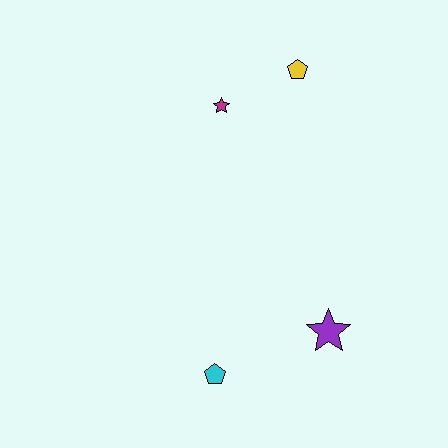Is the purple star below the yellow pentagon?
Yes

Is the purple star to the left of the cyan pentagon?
No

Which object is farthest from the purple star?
The yellow pentagon is farthest from the purple star.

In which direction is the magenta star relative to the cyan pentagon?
The magenta star is above the cyan pentagon.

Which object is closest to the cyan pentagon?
The purple star is closest to the cyan pentagon.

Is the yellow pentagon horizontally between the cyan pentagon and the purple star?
Yes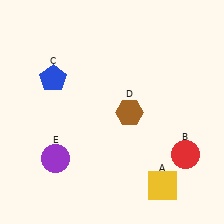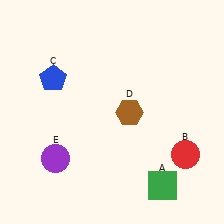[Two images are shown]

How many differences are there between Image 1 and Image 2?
There is 1 difference between the two images.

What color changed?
The square (A) changed from yellow in Image 1 to green in Image 2.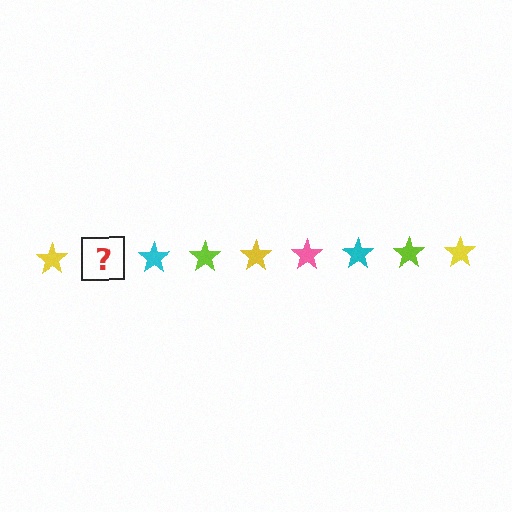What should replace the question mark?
The question mark should be replaced with a pink star.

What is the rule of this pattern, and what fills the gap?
The rule is that the pattern cycles through yellow, pink, cyan, lime stars. The gap should be filled with a pink star.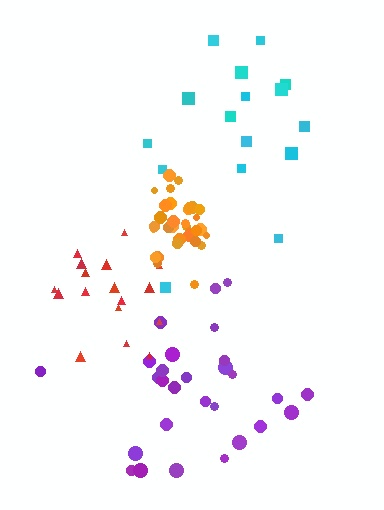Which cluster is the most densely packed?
Orange.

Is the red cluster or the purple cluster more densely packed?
Red.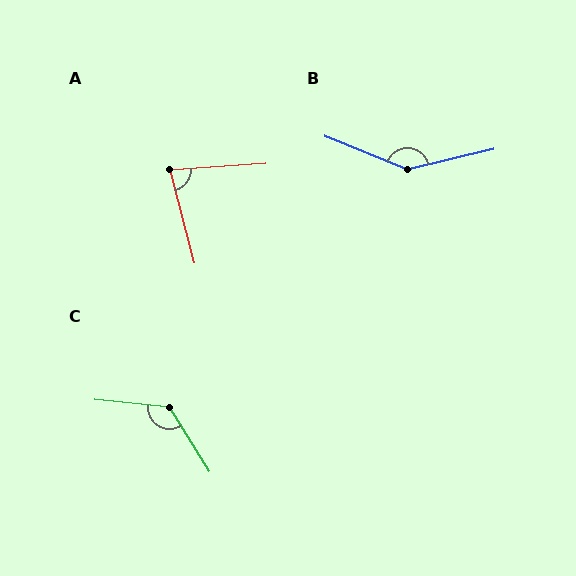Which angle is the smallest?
A, at approximately 79 degrees.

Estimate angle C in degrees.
Approximately 128 degrees.